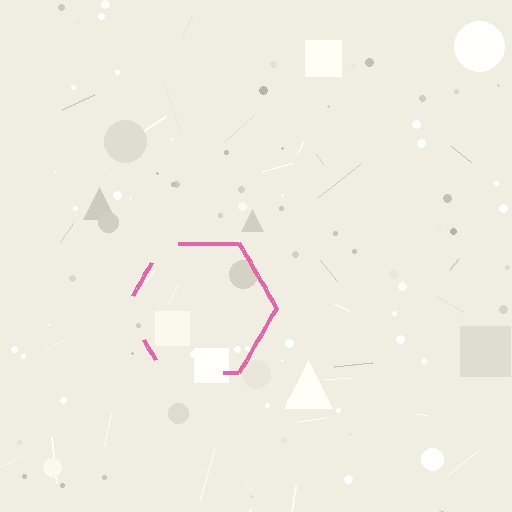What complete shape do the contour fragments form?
The contour fragments form a hexagon.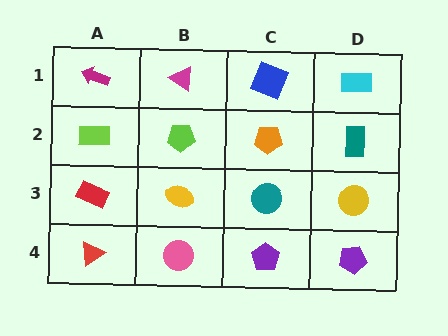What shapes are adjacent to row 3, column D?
A teal rectangle (row 2, column D), a purple pentagon (row 4, column D), a teal circle (row 3, column C).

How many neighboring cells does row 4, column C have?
3.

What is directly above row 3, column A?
A lime rectangle.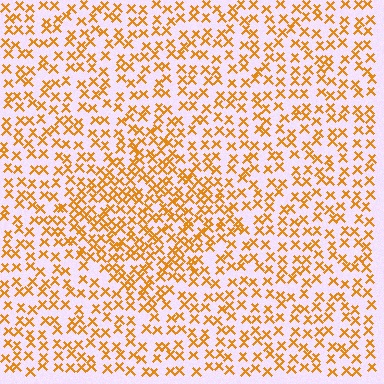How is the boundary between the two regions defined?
The boundary is defined by a change in element density (approximately 1.6x ratio). All elements are the same color, size, and shape.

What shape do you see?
I see a diamond.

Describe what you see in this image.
The image contains small orange elements arranged at two different densities. A diamond-shaped region is visible where the elements are more densely packed than the surrounding area.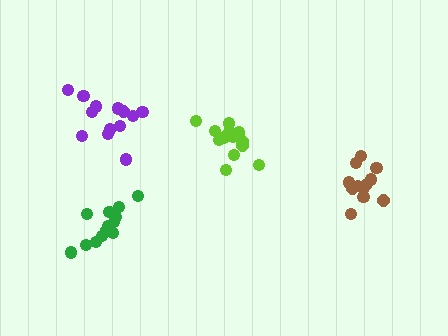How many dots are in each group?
Group 1: 12 dots, Group 2: 13 dots, Group 3: 13 dots, Group 4: 13 dots (51 total).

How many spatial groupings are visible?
There are 4 spatial groupings.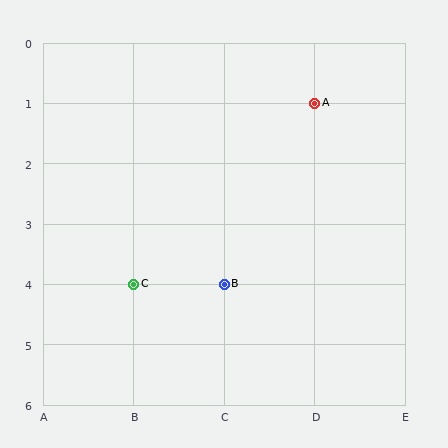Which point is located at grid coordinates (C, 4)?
Point B is at (C, 4).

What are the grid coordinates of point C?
Point C is at grid coordinates (B, 4).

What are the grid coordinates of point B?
Point B is at grid coordinates (C, 4).